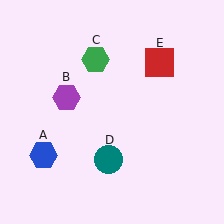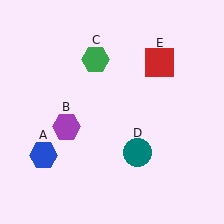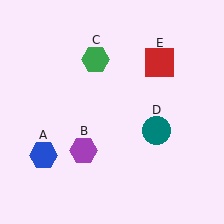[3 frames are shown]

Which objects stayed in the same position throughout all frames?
Blue hexagon (object A) and green hexagon (object C) and red square (object E) remained stationary.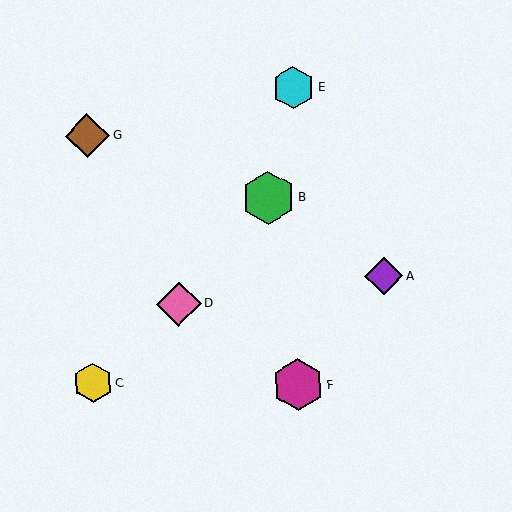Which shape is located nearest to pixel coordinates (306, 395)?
The magenta hexagon (labeled F) at (298, 385) is nearest to that location.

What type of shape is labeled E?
Shape E is a cyan hexagon.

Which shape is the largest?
The green hexagon (labeled B) is the largest.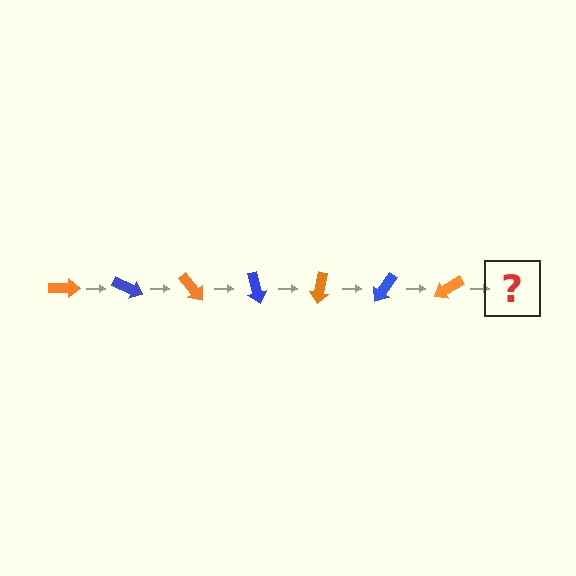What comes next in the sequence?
The next element should be a blue arrow, rotated 175 degrees from the start.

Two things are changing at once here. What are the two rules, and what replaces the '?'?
The two rules are that it rotates 25 degrees each step and the color cycles through orange and blue. The '?' should be a blue arrow, rotated 175 degrees from the start.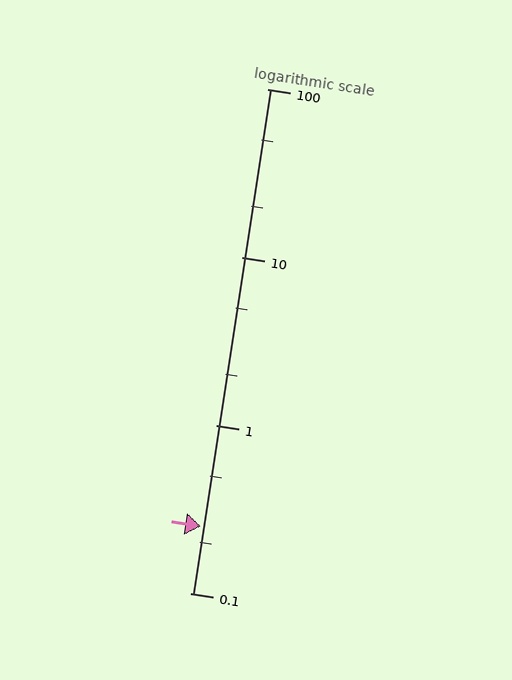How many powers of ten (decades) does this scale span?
The scale spans 3 decades, from 0.1 to 100.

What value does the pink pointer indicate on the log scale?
The pointer indicates approximately 0.25.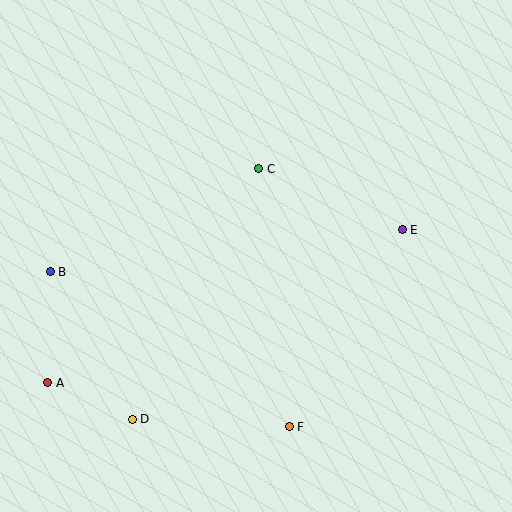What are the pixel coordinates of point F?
Point F is at (289, 427).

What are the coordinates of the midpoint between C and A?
The midpoint between C and A is at (153, 276).